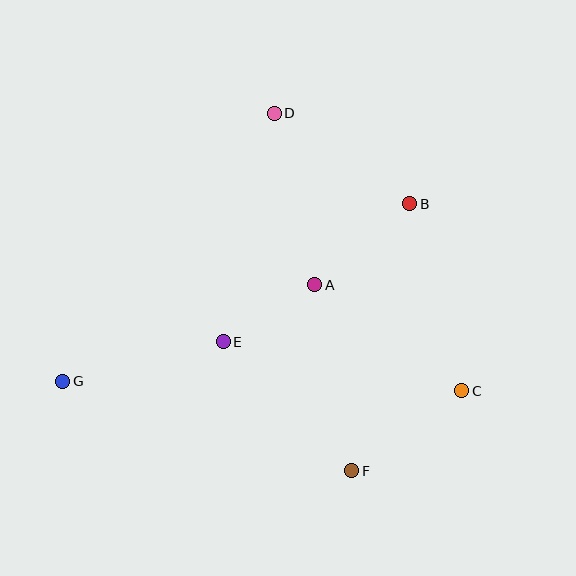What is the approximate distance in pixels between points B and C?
The distance between B and C is approximately 194 pixels.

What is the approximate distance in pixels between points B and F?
The distance between B and F is approximately 273 pixels.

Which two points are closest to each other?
Points A and E are closest to each other.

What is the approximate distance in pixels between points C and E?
The distance between C and E is approximately 243 pixels.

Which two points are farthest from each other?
Points C and G are farthest from each other.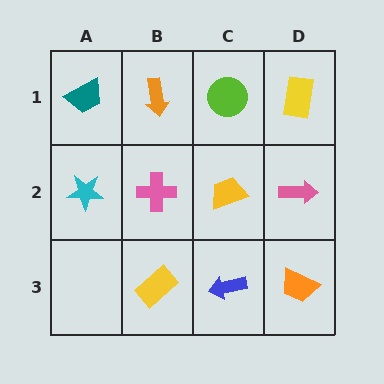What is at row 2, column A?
A cyan star.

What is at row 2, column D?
A pink arrow.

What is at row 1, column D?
A yellow rectangle.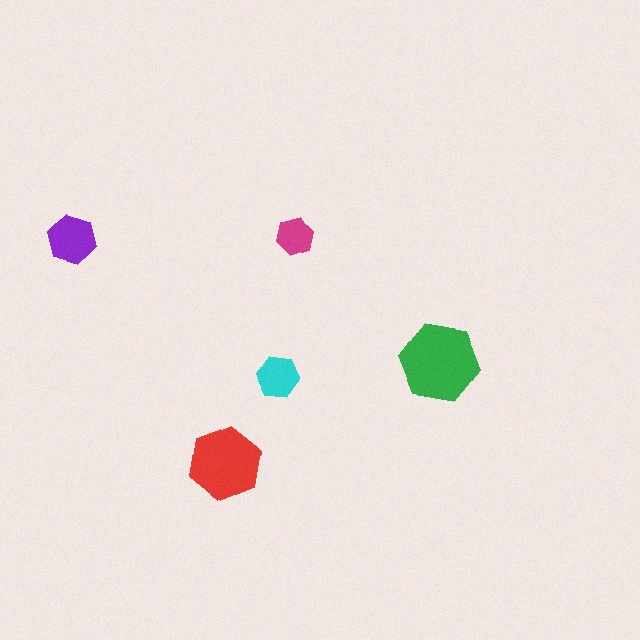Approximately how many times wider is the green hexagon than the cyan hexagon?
About 2 times wider.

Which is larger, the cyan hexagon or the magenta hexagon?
The cyan one.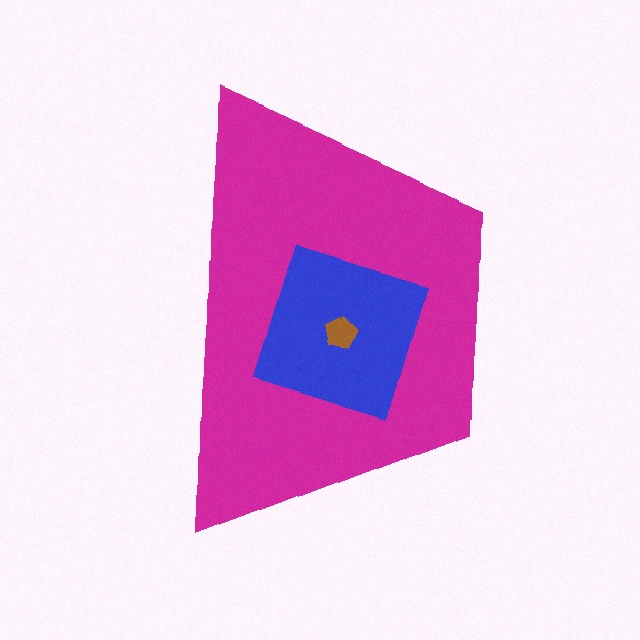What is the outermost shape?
The magenta trapezoid.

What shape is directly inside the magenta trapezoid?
The blue square.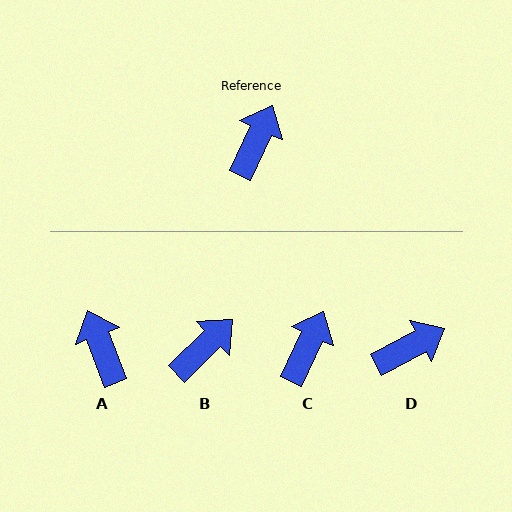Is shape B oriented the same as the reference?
No, it is off by about 21 degrees.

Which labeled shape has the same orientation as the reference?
C.